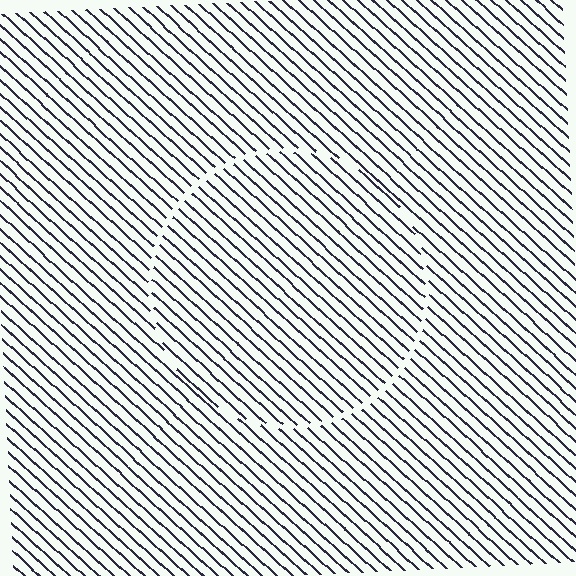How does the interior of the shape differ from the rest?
The interior of the shape contains the same grating, shifted by half a period — the contour is defined by the phase discontinuity where line-ends from the inner and outer gratings abut.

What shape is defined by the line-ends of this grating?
An illusory circle. The interior of the shape contains the same grating, shifted by half a period — the contour is defined by the phase discontinuity where line-ends from the inner and outer gratings abut.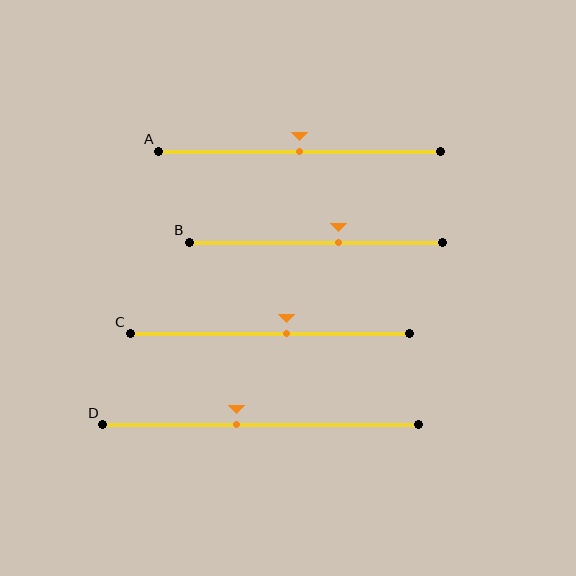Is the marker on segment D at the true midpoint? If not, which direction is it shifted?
No, the marker on segment D is shifted to the left by about 8% of the segment length.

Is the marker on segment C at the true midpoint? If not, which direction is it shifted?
No, the marker on segment C is shifted to the right by about 6% of the segment length.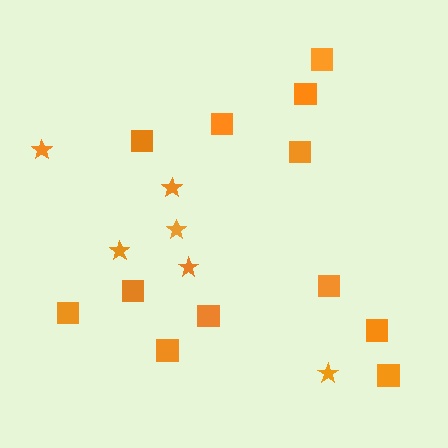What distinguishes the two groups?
There are 2 groups: one group of stars (6) and one group of squares (12).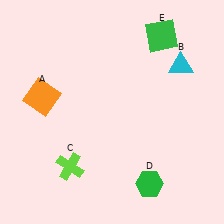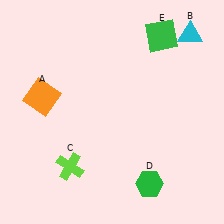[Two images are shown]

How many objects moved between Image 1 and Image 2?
1 object moved between the two images.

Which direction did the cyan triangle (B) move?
The cyan triangle (B) moved up.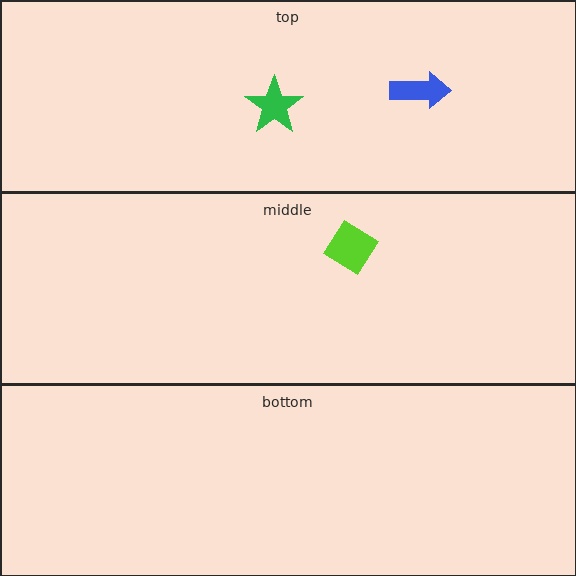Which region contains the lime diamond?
The middle region.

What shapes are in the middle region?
The lime diamond.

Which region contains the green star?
The top region.